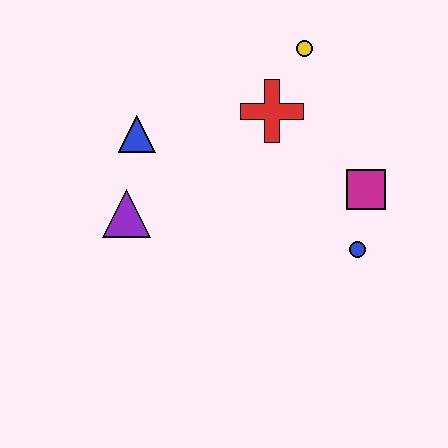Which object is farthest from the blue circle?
The blue triangle is farthest from the blue circle.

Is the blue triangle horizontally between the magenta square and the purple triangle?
Yes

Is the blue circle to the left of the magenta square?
Yes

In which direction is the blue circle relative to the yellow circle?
The blue circle is below the yellow circle.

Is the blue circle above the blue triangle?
No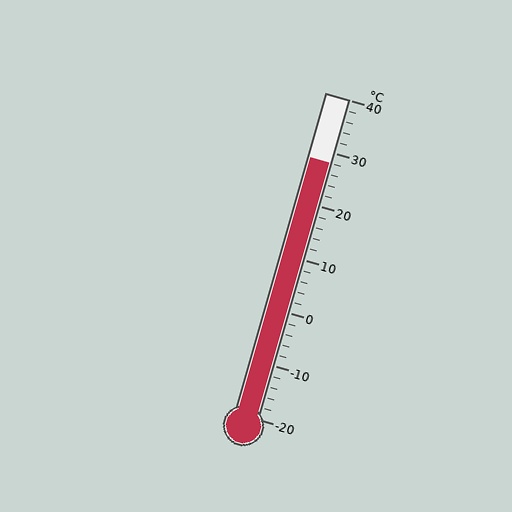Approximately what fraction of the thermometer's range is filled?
The thermometer is filled to approximately 80% of its range.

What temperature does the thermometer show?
The thermometer shows approximately 28°C.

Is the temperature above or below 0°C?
The temperature is above 0°C.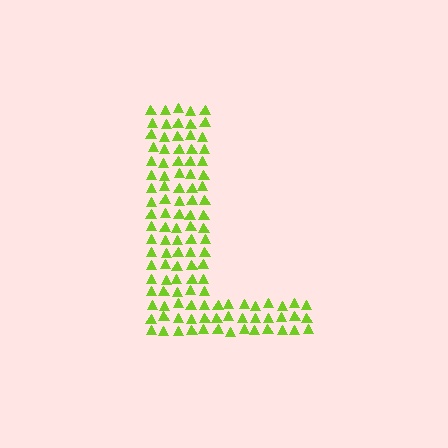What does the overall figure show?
The overall figure shows the letter L.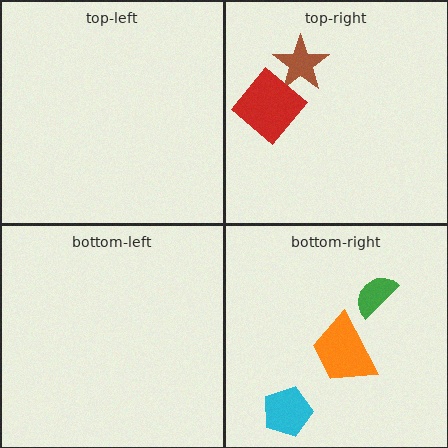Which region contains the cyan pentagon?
The bottom-right region.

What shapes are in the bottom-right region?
The orange trapezoid, the green semicircle, the cyan pentagon.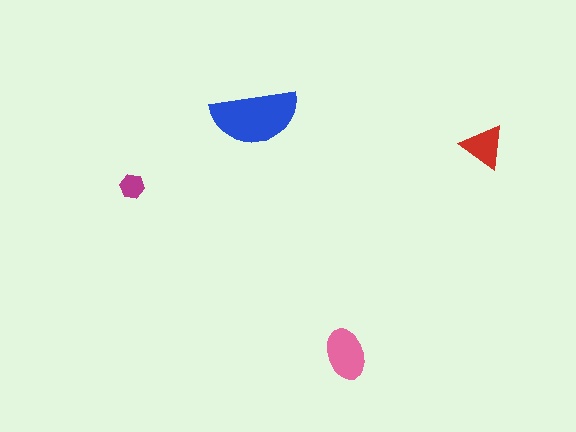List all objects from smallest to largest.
The magenta hexagon, the red triangle, the pink ellipse, the blue semicircle.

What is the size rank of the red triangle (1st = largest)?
3rd.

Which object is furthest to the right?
The red triangle is rightmost.